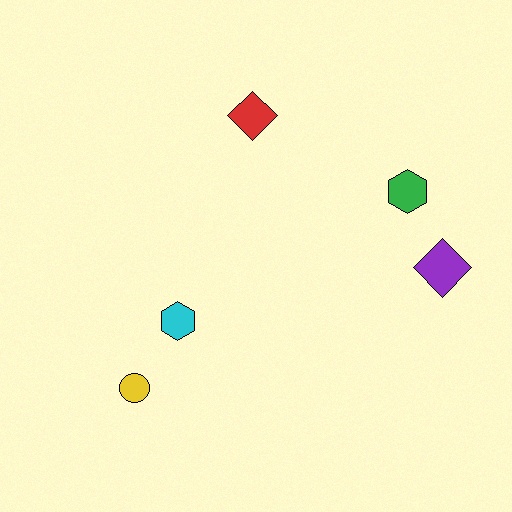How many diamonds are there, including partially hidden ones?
There are 2 diamonds.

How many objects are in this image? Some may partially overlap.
There are 5 objects.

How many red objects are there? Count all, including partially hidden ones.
There is 1 red object.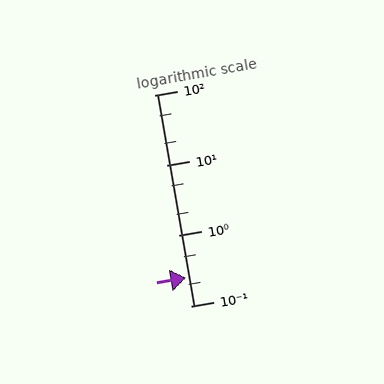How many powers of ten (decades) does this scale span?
The scale spans 3 decades, from 0.1 to 100.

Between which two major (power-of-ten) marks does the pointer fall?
The pointer is between 0.1 and 1.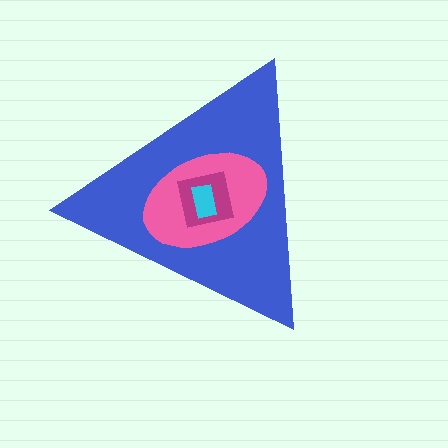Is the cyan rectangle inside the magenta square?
Yes.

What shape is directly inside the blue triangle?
The pink ellipse.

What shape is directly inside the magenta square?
The cyan rectangle.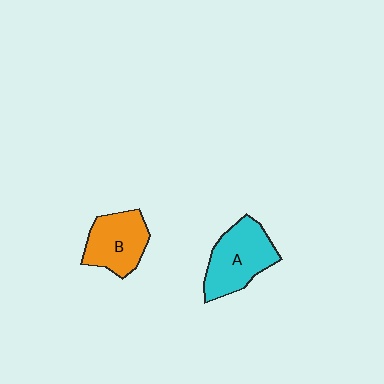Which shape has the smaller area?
Shape B (orange).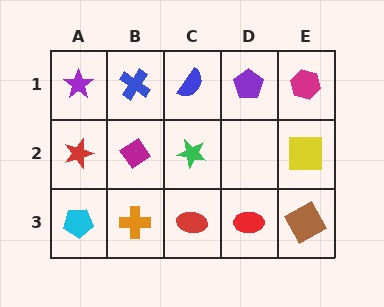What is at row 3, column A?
A cyan pentagon.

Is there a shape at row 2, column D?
No, that cell is empty.